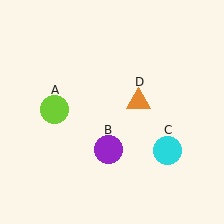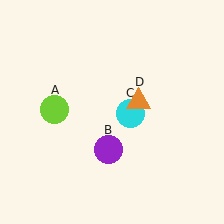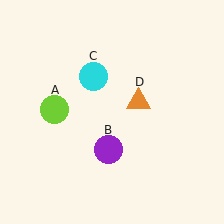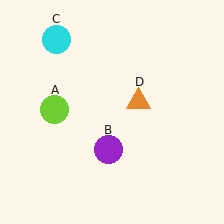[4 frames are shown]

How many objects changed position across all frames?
1 object changed position: cyan circle (object C).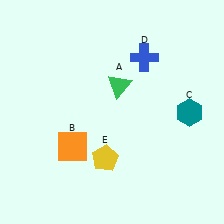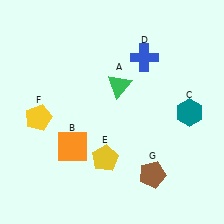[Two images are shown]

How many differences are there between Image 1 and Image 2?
There are 2 differences between the two images.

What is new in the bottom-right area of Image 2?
A brown pentagon (G) was added in the bottom-right area of Image 2.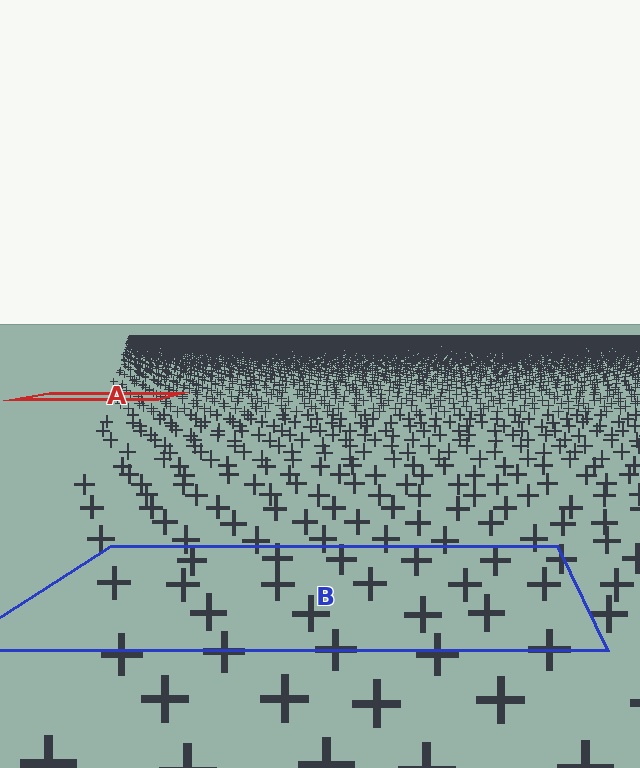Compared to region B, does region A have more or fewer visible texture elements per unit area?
Region A has more texture elements per unit area — they are packed more densely because it is farther away.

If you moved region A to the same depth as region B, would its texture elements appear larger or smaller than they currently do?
They would appear larger. At a closer depth, the same texture elements are projected at a bigger on-screen size.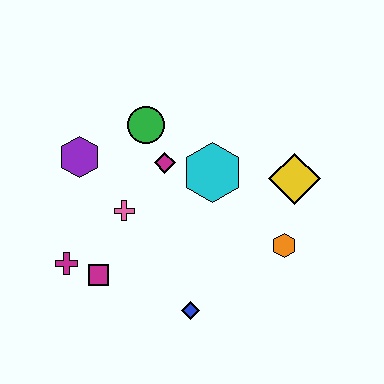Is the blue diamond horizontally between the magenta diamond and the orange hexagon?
Yes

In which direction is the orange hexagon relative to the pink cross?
The orange hexagon is to the right of the pink cross.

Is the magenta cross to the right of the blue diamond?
No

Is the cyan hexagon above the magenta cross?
Yes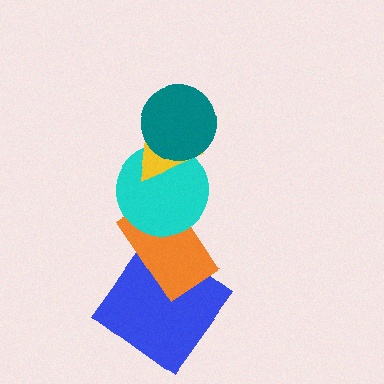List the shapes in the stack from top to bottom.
From top to bottom: the teal circle, the yellow triangle, the cyan circle, the orange rectangle, the blue diamond.